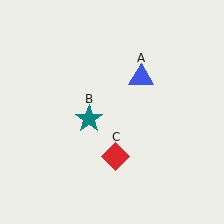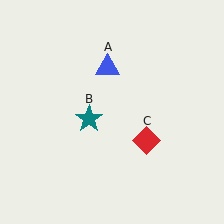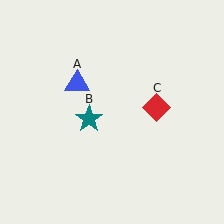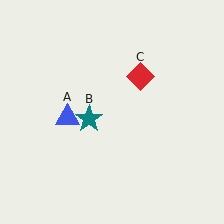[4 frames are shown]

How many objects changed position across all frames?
2 objects changed position: blue triangle (object A), red diamond (object C).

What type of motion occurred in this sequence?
The blue triangle (object A), red diamond (object C) rotated counterclockwise around the center of the scene.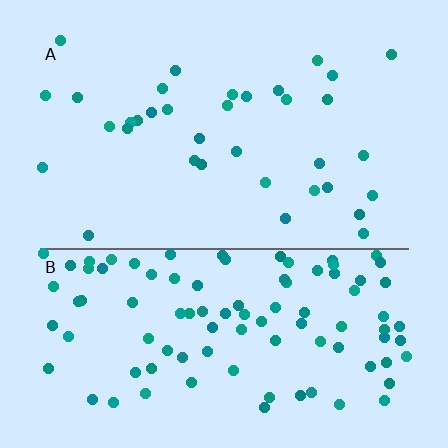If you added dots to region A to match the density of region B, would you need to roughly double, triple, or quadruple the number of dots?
Approximately triple.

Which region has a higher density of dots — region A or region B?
B (the bottom).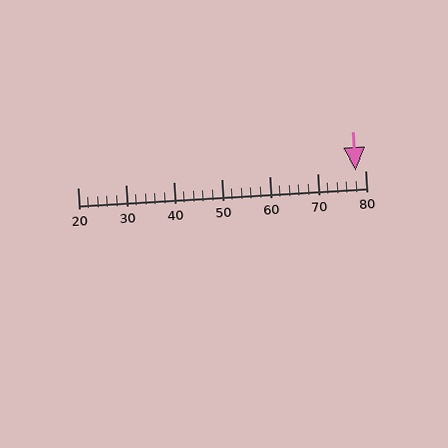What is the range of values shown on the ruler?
The ruler shows values from 20 to 80.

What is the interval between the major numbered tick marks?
The major tick marks are spaced 10 units apart.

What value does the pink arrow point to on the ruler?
The pink arrow points to approximately 78.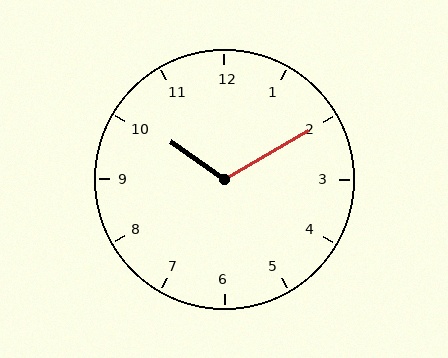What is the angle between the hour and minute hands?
Approximately 115 degrees.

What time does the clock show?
10:10.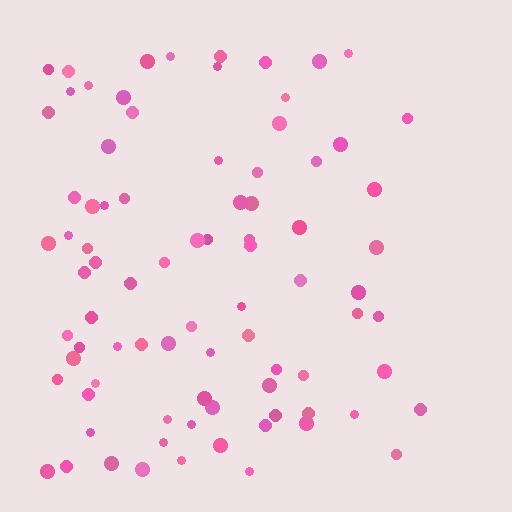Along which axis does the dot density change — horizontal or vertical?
Horizontal.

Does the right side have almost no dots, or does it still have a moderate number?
Still a moderate number, just noticeably fewer than the left.